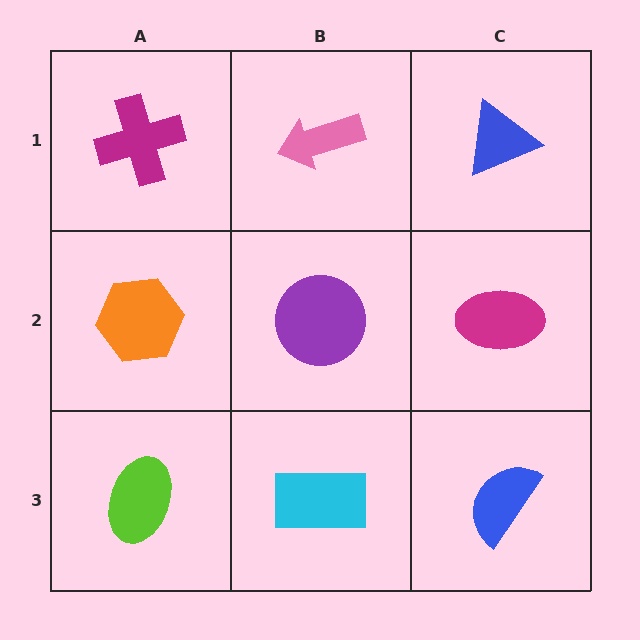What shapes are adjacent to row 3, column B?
A purple circle (row 2, column B), a lime ellipse (row 3, column A), a blue semicircle (row 3, column C).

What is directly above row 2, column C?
A blue triangle.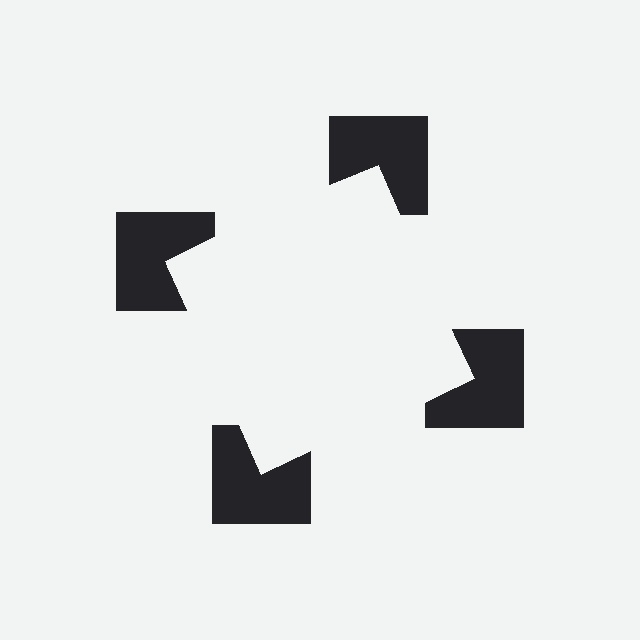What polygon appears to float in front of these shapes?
An illusory square — its edges are inferred from the aligned wedge cuts in the notched squares, not physically drawn.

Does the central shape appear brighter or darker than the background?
It typically appears slightly brighter than the background, even though no actual brightness change is drawn.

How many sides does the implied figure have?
4 sides.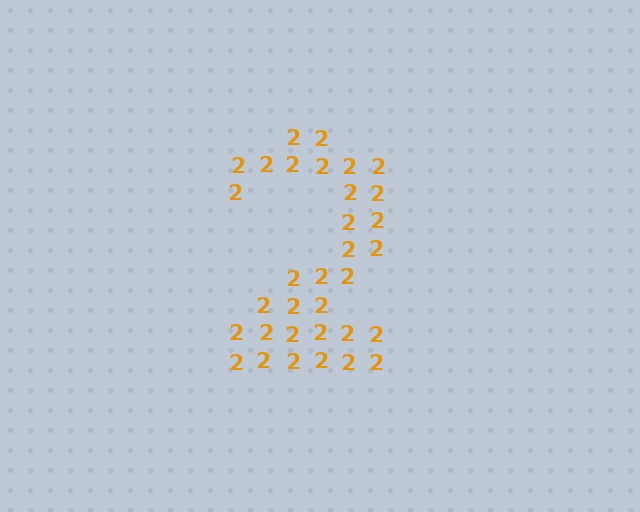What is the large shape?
The large shape is the digit 2.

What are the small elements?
The small elements are digit 2's.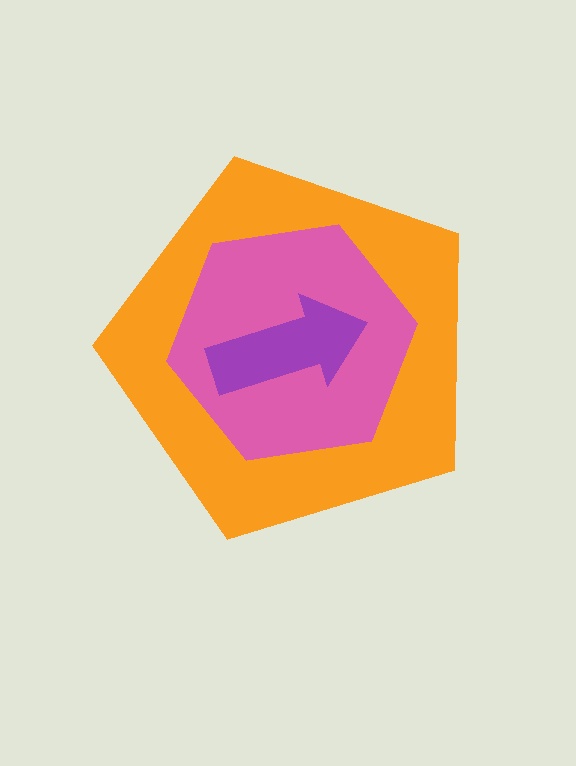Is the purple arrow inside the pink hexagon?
Yes.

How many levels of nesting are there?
3.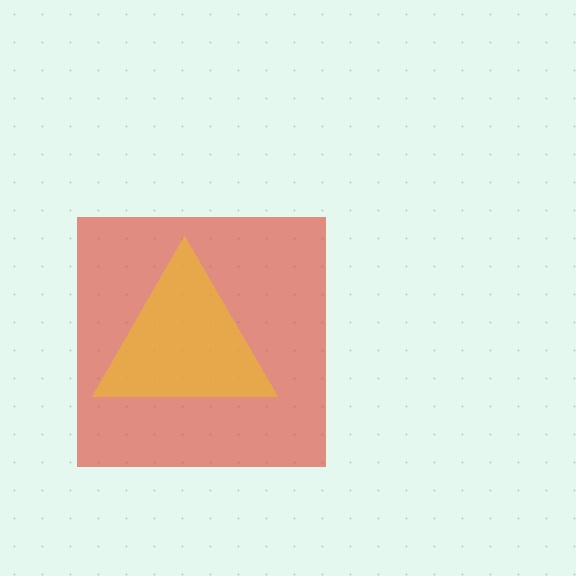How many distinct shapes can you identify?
There are 2 distinct shapes: a red square, a yellow triangle.